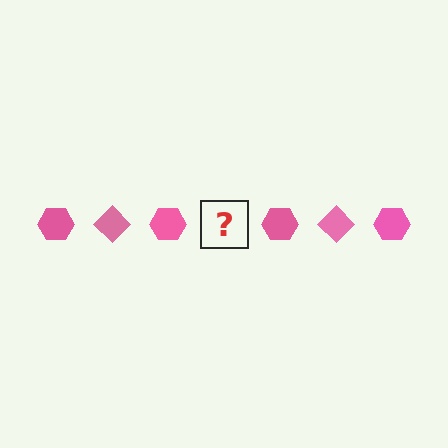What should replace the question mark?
The question mark should be replaced with a pink diamond.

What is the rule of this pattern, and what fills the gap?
The rule is that the pattern cycles through hexagon, diamond shapes in pink. The gap should be filled with a pink diamond.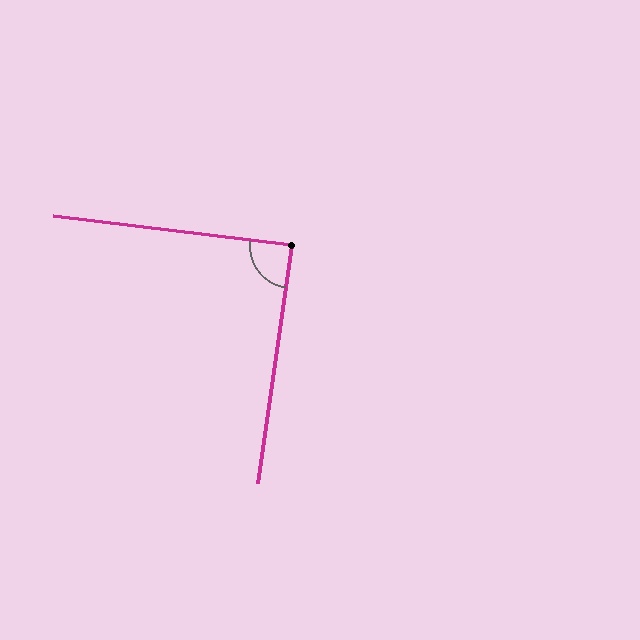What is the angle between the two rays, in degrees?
Approximately 89 degrees.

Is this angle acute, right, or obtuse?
It is approximately a right angle.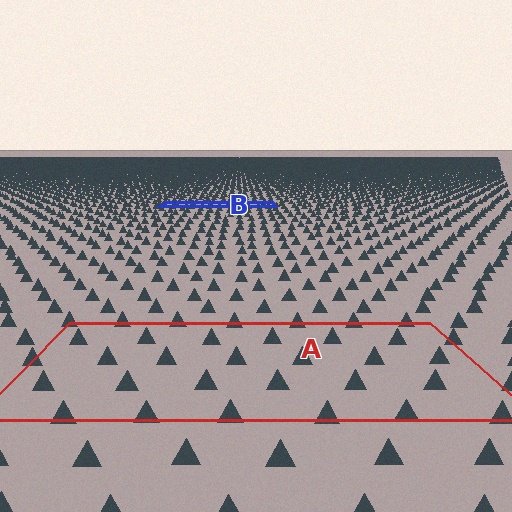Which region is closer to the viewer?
Region A is closer. The texture elements there are larger and more spread out.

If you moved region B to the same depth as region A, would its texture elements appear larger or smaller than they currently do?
They would appear larger. At a closer depth, the same texture elements are projected at a bigger on-screen size.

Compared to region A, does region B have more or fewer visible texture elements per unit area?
Region B has more texture elements per unit area — they are packed more densely because it is farther away.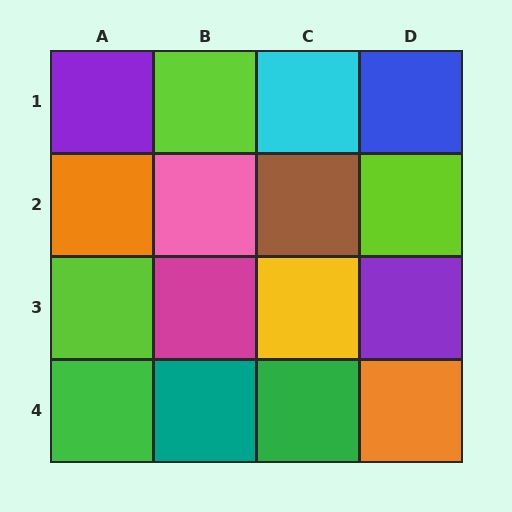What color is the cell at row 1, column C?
Cyan.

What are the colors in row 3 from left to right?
Lime, magenta, yellow, purple.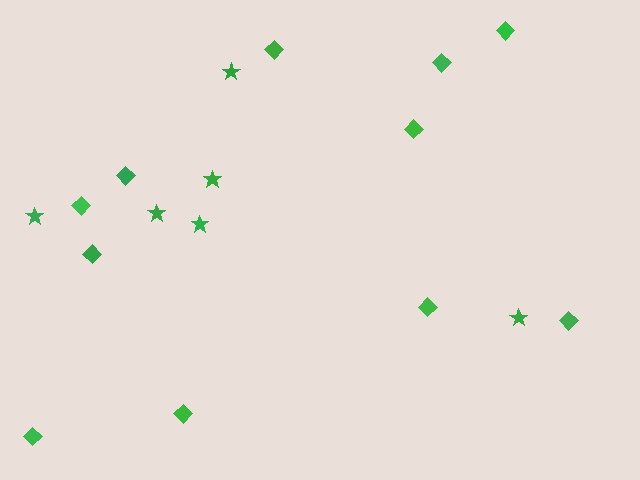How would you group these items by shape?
There are 2 groups: one group of diamonds (11) and one group of stars (6).